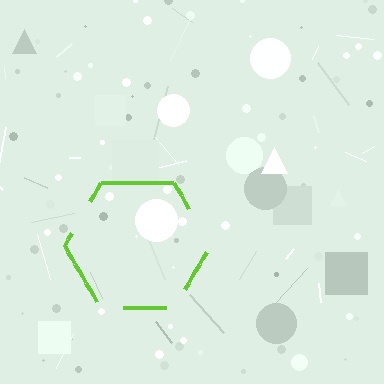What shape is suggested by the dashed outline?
The dashed outline suggests a hexagon.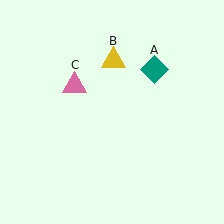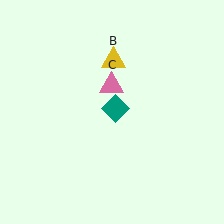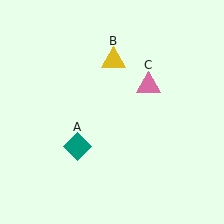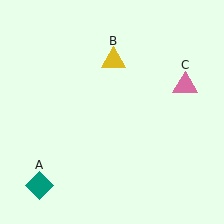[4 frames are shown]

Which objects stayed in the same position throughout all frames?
Yellow triangle (object B) remained stationary.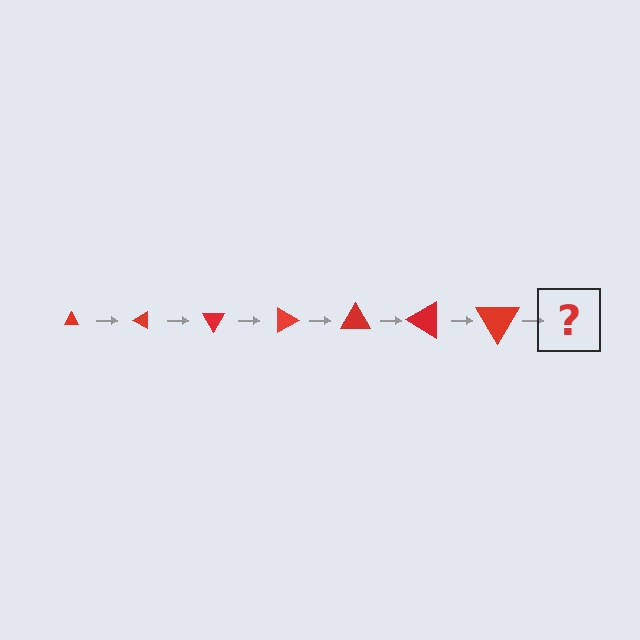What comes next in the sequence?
The next element should be a triangle, larger than the previous one and rotated 210 degrees from the start.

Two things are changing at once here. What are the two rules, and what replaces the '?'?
The two rules are that the triangle grows larger each step and it rotates 30 degrees each step. The '?' should be a triangle, larger than the previous one and rotated 210 degrees from the start.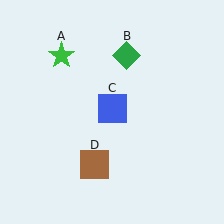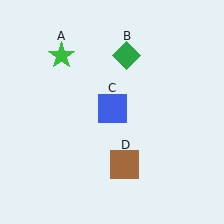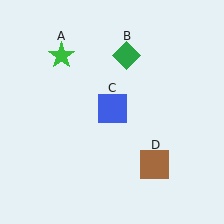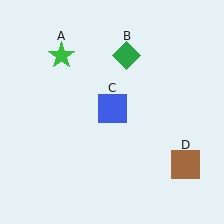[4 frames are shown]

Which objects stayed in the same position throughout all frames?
Green star (object A) and green diamond (object B) and blue square (object C) remained stationary.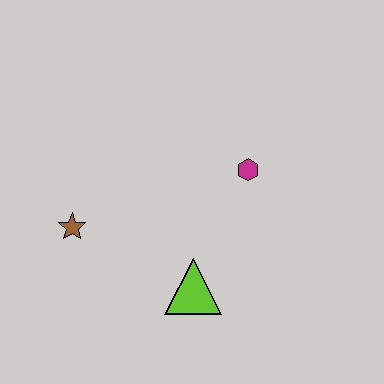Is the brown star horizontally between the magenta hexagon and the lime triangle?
No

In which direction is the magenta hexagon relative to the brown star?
The magenta hexagon is to the right of the brown star.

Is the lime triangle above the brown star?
No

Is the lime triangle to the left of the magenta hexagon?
Yes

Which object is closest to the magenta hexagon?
The lime triangle is closest to the magenta hexagon.